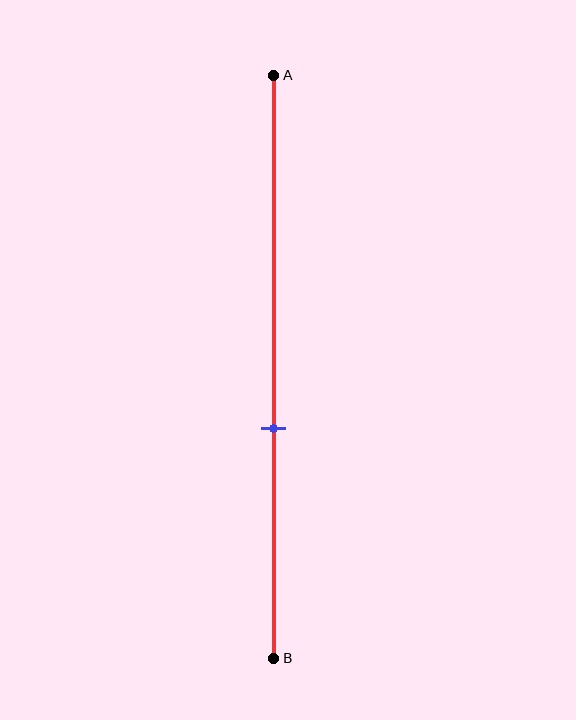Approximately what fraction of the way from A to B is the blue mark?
The blue mark is approximately 60% of the way from A to B.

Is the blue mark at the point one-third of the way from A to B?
No, the mark is at about 60% from A, not at the 33% one-third point.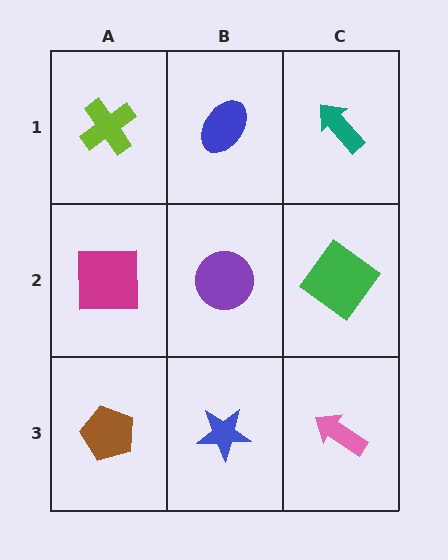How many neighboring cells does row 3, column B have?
3.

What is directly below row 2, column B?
A blue star.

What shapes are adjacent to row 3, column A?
A magenta square (row 2, column A), a blue star (row 3, column B).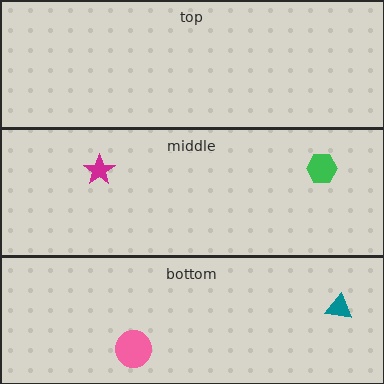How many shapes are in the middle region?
2.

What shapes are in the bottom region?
The teal triangle, the pink circle.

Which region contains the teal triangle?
The bottom region.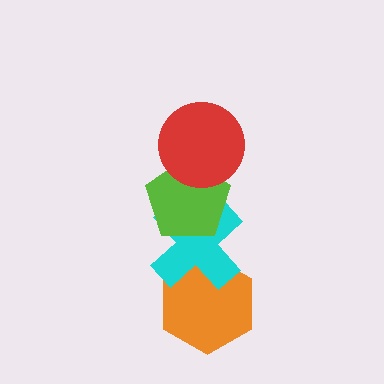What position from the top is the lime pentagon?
The lime pentagon is 2nd from the top.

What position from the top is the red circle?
The red circle is 1st from the top.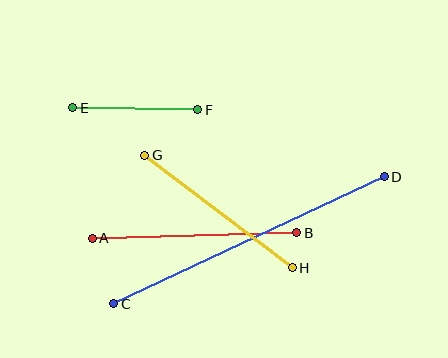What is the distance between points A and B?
The distance is approximately 205 pixels.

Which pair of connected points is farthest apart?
Points C and D are farthest apart.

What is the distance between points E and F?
The distance is approximately 125 pixels.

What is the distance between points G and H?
The distance is approximately 185 pixels.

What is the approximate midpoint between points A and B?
The midpoint is at approximately (195, 235) pixels.